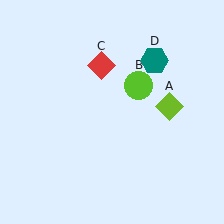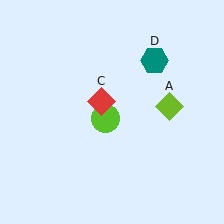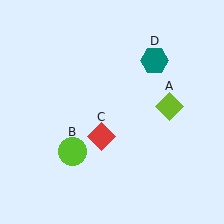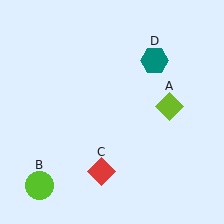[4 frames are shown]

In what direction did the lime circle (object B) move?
The lime circle (object B) moved down and to the left.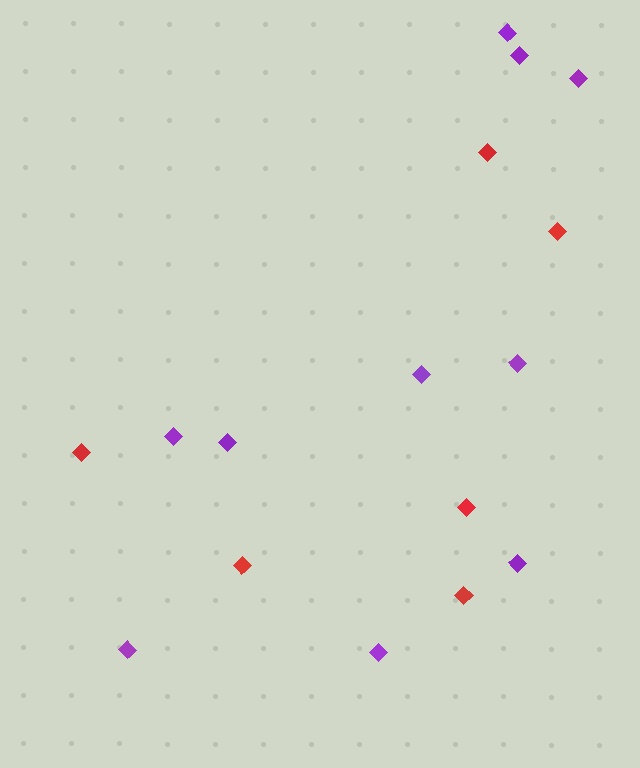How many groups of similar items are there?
There are 2 groups: one group of purple diamonds (10) and one group of red diamonds (6).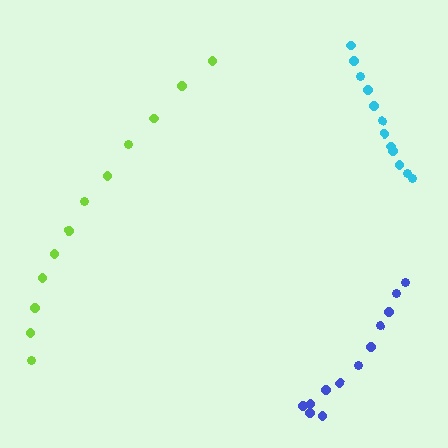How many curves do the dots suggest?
There are 3 distinct paths.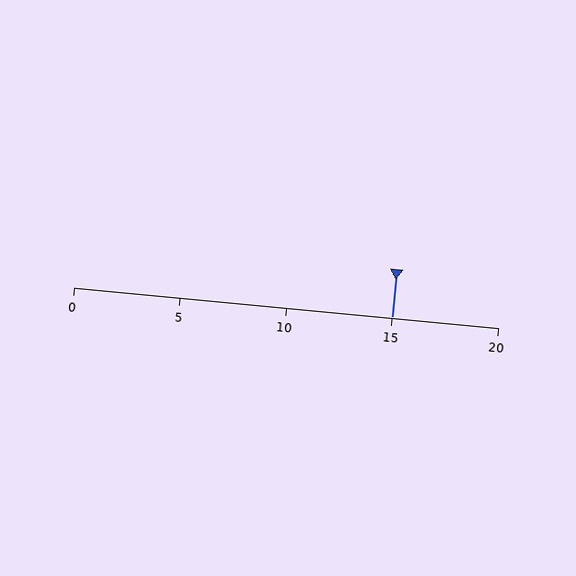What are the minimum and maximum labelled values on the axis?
The axis runs from 0 to 20.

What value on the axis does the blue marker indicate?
The marker indicates approximately 15.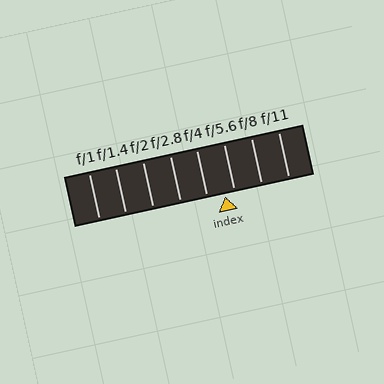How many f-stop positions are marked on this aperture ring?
There are 8 f-stop positions marked.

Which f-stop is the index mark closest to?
The index mark is closest to f/5.6.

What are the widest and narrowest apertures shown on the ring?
The widest aperture shown is f/1 and the narrowest is f/11.